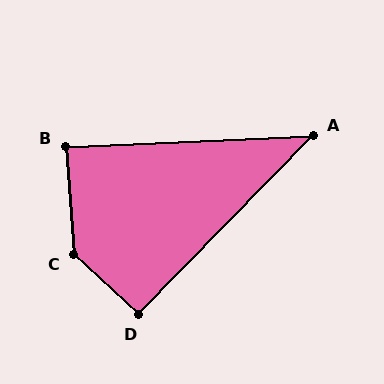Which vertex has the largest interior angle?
C, at approximately 137 degrees.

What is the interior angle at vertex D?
Approximately 91 degrees (approximately right).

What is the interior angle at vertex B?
Approximately 89 degrees (approximately right).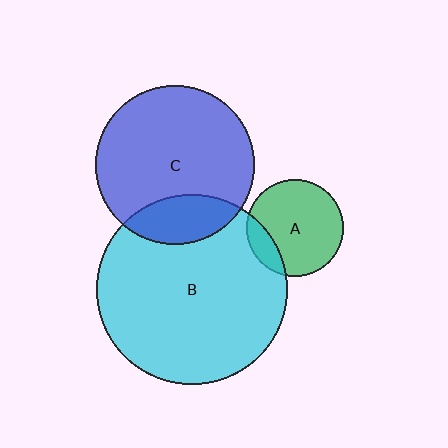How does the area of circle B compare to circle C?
Approximately 1.4 times.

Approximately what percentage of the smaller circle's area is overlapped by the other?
Approximately 20%.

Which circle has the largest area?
Circle B (cyan).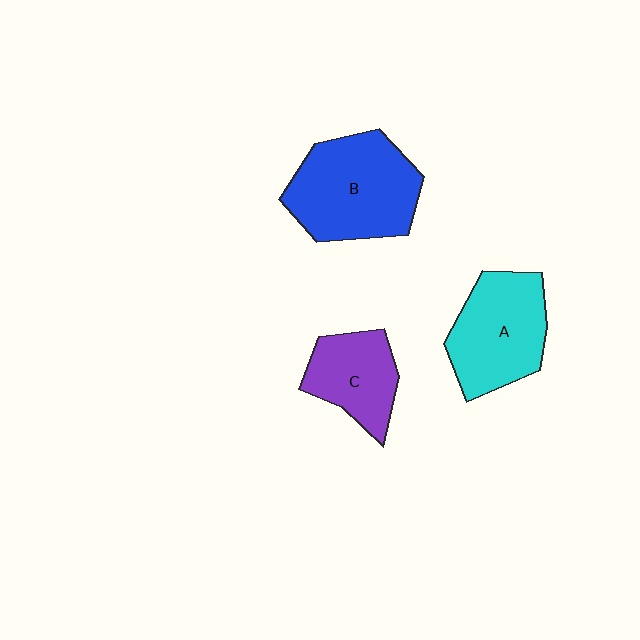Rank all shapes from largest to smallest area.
From largest to smallest: B (blue), A (cyan), C (purple).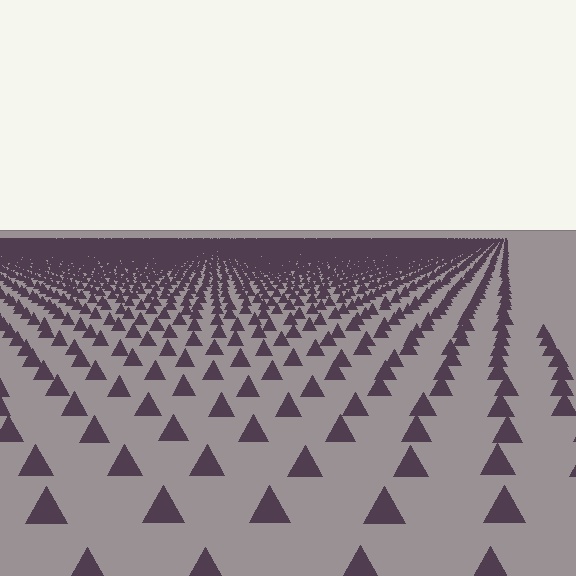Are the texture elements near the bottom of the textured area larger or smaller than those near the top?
Larger. Near the bottom, elements are closer to the viewer and appear at a bigger on-screen size.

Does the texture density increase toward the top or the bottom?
Density increases toward the top.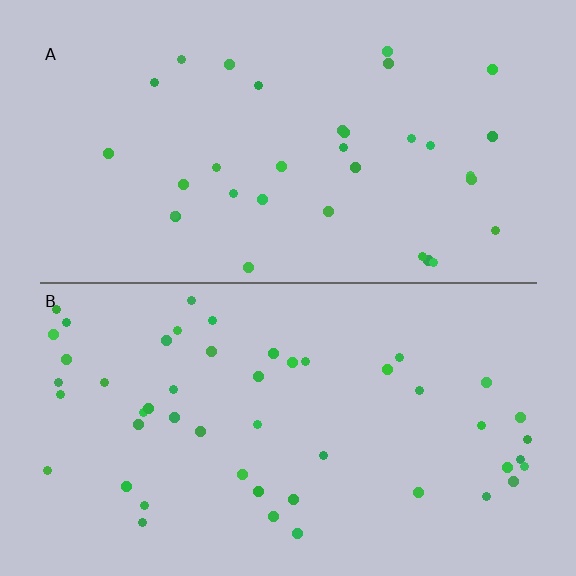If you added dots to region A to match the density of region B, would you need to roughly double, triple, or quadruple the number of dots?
Approximately double.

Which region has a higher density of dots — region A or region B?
B (the bottom).